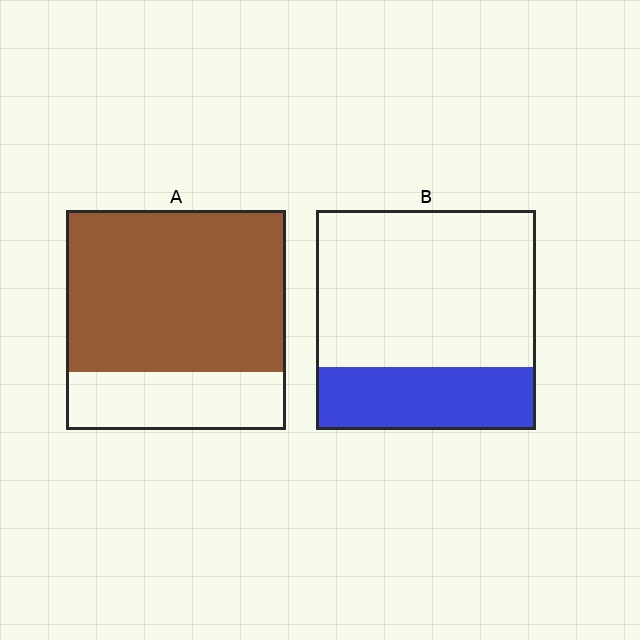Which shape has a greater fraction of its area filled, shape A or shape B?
Shape A.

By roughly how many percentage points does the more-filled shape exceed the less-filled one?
By roughly 45 percentage points (A over B).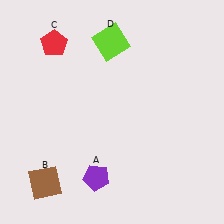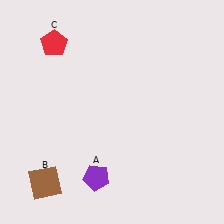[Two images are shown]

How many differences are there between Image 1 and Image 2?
There is 1 difference between the two images.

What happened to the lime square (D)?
The lime square (D) was removed in Image 2. It was in the top-left area of Image 1.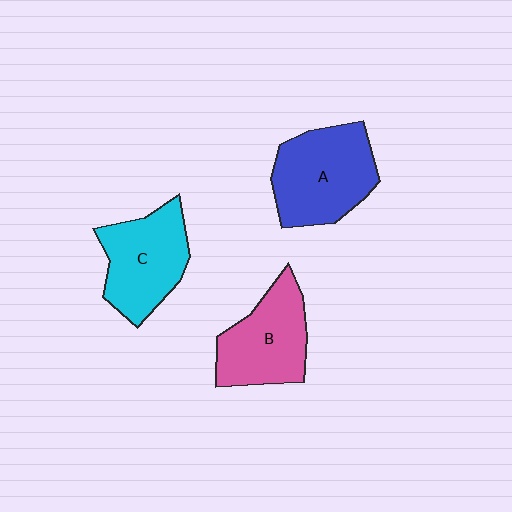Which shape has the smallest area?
Shape B (pink).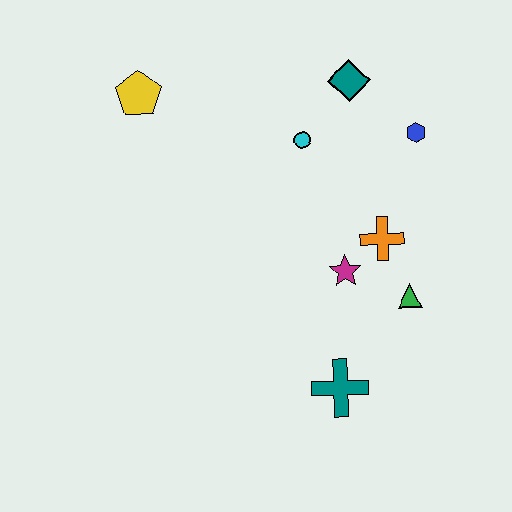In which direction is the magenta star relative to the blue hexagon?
The magenta star is below the blue hexagon.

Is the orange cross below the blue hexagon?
Yes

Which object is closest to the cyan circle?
The teal diamond is closest to the cyan circle.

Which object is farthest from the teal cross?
The yellow pentagon is farthest from the teal cross.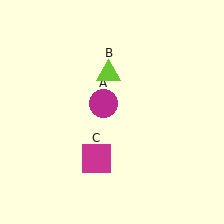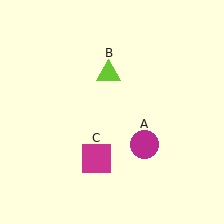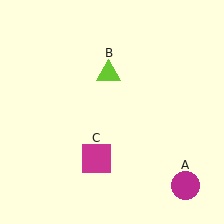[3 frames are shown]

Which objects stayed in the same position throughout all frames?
Lime triangle (object B) and magenta square (object C) remained stationary.